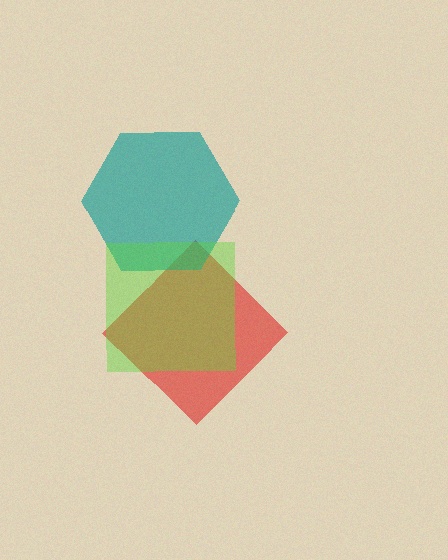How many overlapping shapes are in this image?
There are 3 overlapping shapes in the image.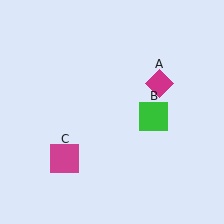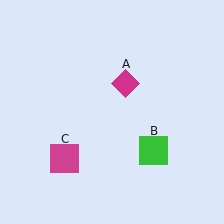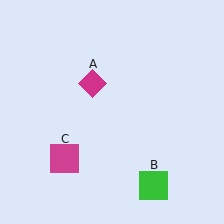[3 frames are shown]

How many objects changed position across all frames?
2 objects changed position: magenta diamond (object A), green square (object B).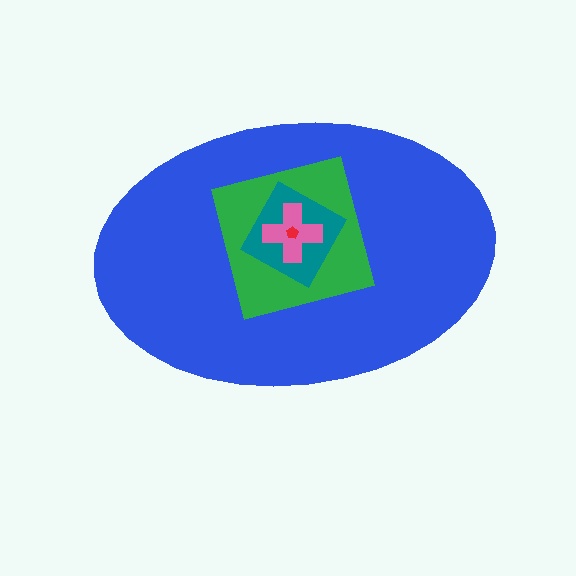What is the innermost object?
The red pentagon.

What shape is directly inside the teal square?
The pink cross.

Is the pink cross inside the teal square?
Yes.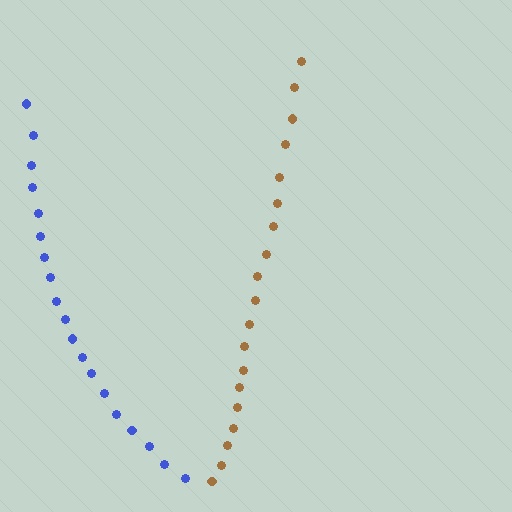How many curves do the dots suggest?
There are 2 distinct paths.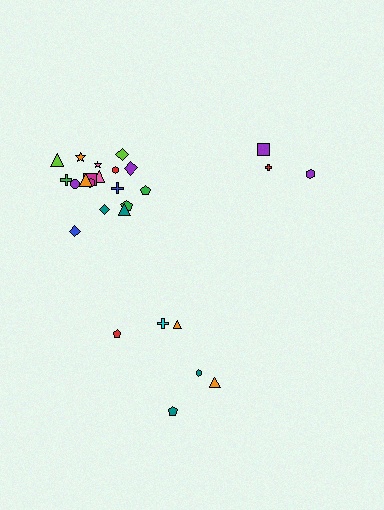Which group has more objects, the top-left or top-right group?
The top-left group.